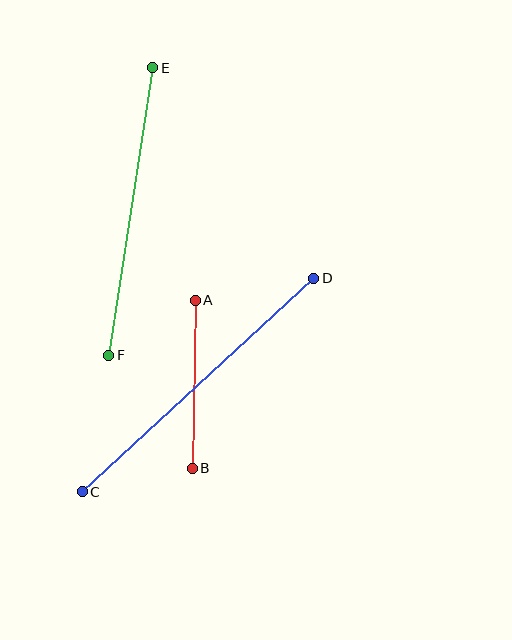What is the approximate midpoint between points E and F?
The midpoint is at approximately (131, 212) pixels.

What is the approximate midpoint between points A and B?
The midpoint is at approximately (194, 385) pixels.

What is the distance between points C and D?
The distance is approximately 315 pixels.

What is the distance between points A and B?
The distance is approximately 168 pixels.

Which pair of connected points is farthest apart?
Points C and D are farthest apart.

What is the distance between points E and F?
The distance is approximately 291 pixels.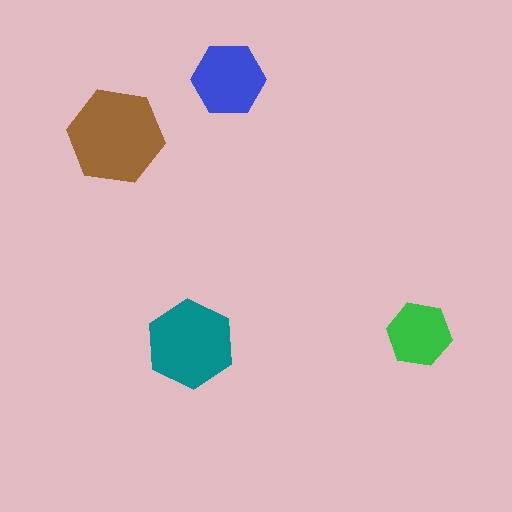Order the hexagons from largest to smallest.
the brown one, the teal one, the blue one, the green one.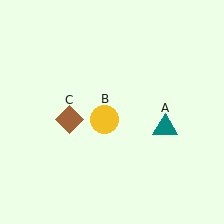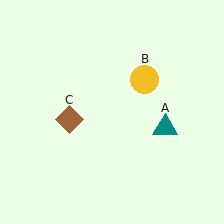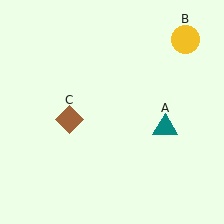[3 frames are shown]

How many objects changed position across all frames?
1 object changed position: yellow circle (object B).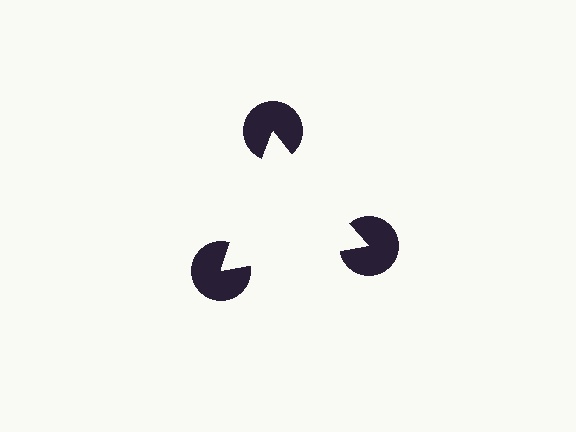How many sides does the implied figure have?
3 sides.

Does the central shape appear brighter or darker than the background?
It typically appears slightly brighter than the background, even though no actual brightness change is drawn.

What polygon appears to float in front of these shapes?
An illusory triangle — its edges are inferred from the aligned wedge cuts in the pac-man discs, not physically drawn.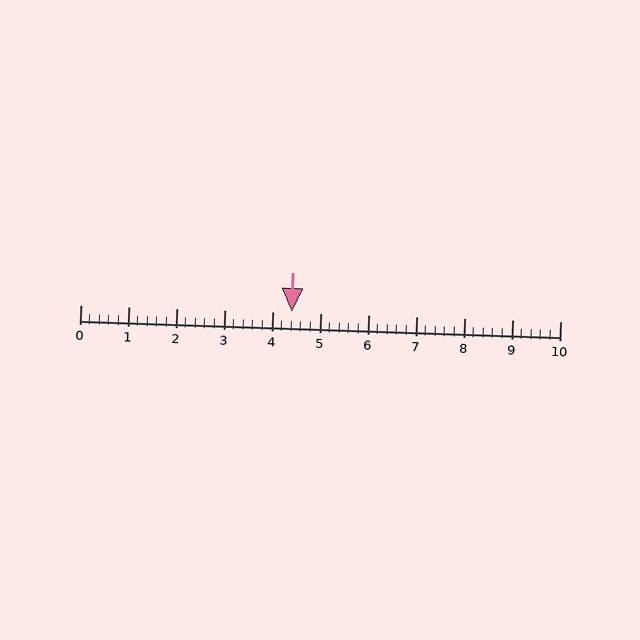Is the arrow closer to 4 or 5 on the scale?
The arrow is closer to 4.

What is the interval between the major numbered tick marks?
The major tick marks are spaced 1 units apart.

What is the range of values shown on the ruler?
The ruler shows values from 0 to 10.